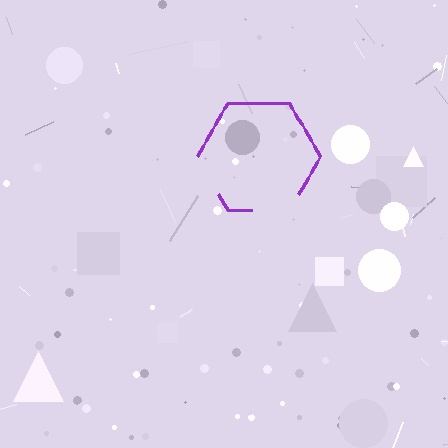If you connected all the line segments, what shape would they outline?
They would outline a hexagon.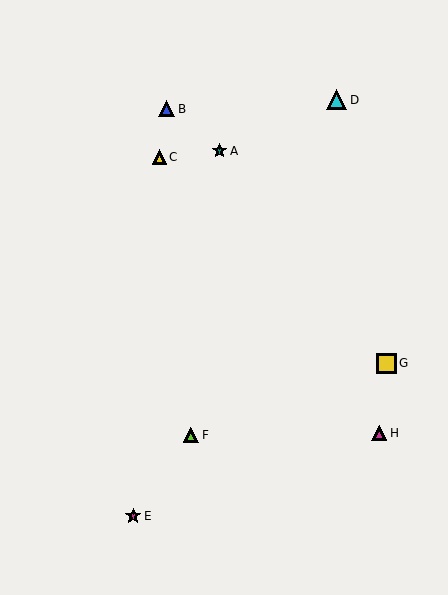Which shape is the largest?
The yellow square (labeled G) is the largest.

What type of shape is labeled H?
Shape H is a magenta triangle.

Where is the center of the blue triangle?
The center of the blue triangle is at (167, 109).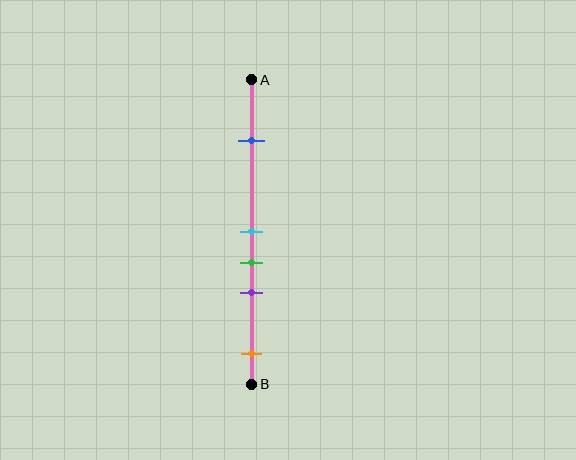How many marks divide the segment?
There are 5 marks dividing the segment.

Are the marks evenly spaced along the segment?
No, the marks are not evenly spaced.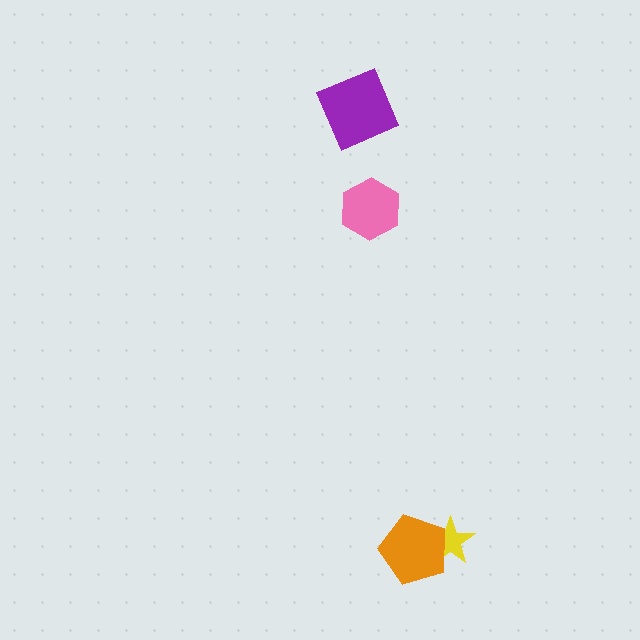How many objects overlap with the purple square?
0 objects overlap with the purple square.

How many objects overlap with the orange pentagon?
1 object overlaps with the orange pentagon.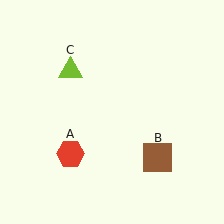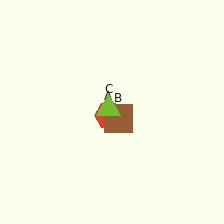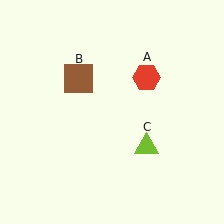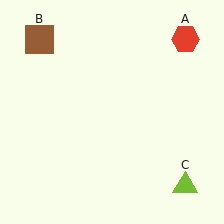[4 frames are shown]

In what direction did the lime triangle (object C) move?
The lime triangle (object C) moved down and to the right.